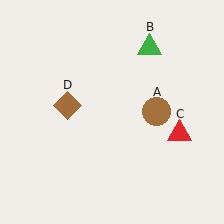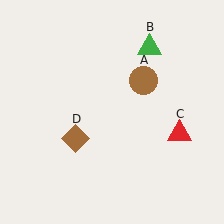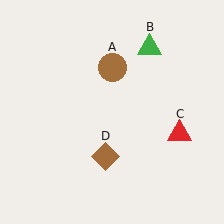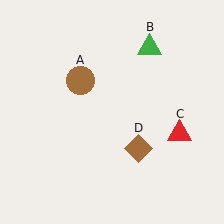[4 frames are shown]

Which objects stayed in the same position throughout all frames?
Green triangle (object B) and red triangle (object C) remained stationary.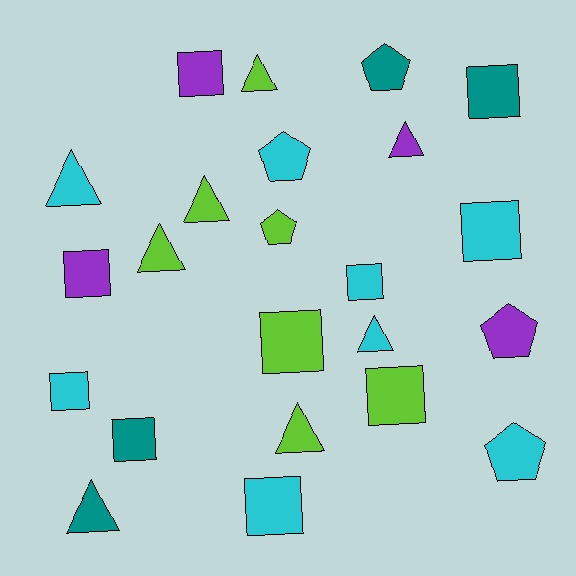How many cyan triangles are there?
There are 2 cyan triangles.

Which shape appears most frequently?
Square, with 10 objects.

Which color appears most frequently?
Cyan, with 8 objects.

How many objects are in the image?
There are 23 objects.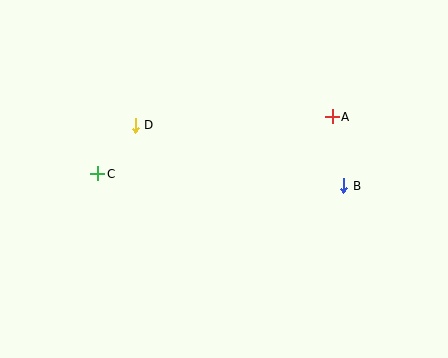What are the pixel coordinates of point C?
Point C is at (98, 174).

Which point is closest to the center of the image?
Point D at (135, 125) is closest to the center.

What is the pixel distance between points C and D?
The distance between C and D is 61 pixels.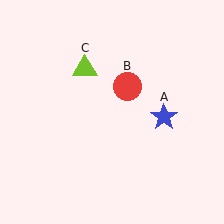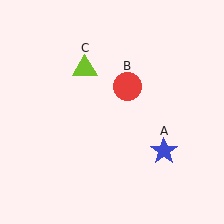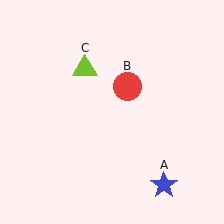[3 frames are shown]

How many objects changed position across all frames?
1 object changed position: blue star (object A).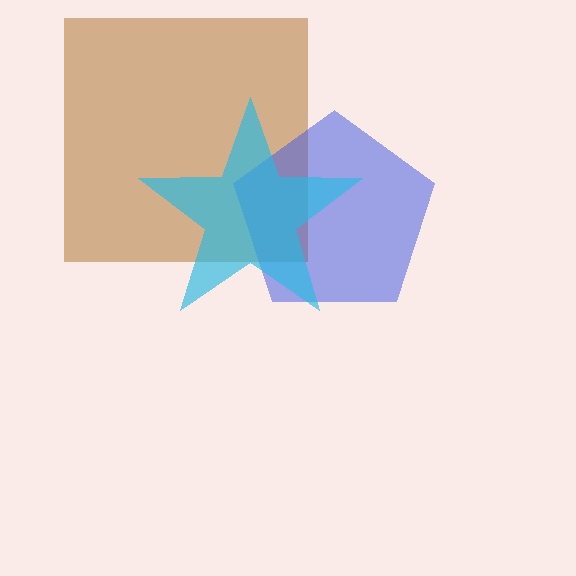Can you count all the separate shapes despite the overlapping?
Yes, there are 3 separate shapes.